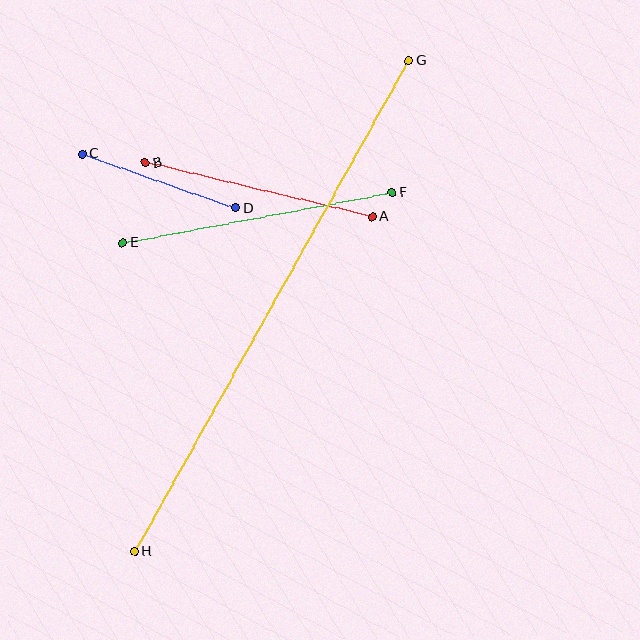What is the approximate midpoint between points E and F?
The midpoint is at approximately (257, 218) pixels.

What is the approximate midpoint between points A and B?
The midpoint is at approximately (259, 189) pixels.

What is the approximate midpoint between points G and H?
The midpoint is at approximately (272, 306) pixels.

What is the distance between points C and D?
The distance is approximately 163 pixels.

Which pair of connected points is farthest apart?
Points G and H are farthest apart.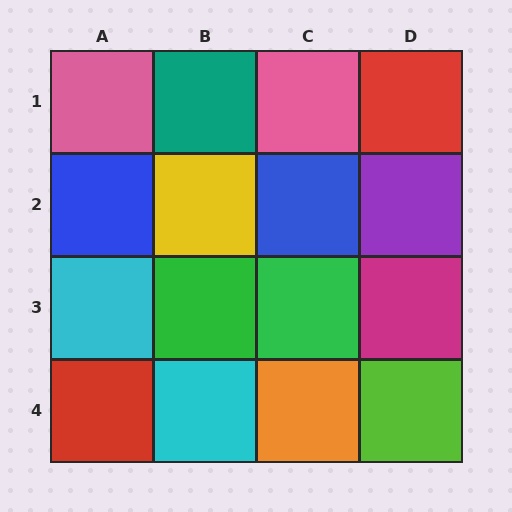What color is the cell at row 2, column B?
Yellow.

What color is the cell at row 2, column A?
Blue.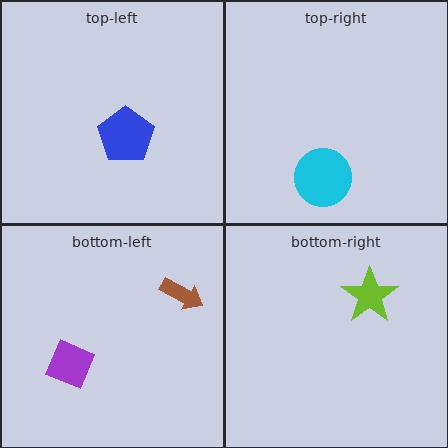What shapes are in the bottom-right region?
The lime star.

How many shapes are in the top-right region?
1.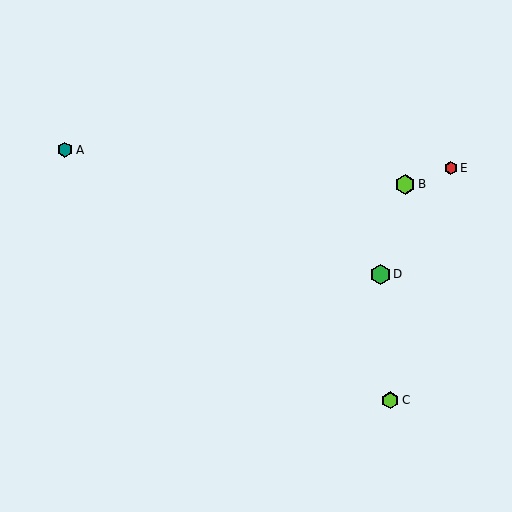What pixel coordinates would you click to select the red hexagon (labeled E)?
Click at (451, 168) to select the red hexagon E.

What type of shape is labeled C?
Shape C is a lime hexagon.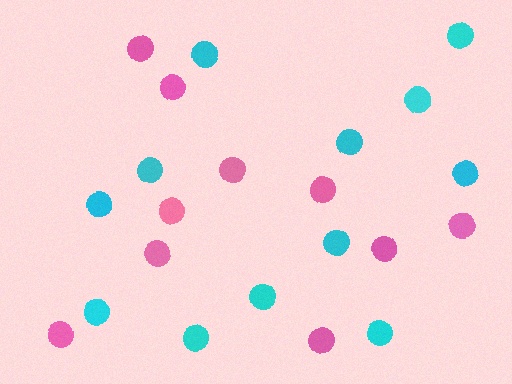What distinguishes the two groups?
There are 2 groups: one group of cyan circles (12) and one group of pink circles (10).